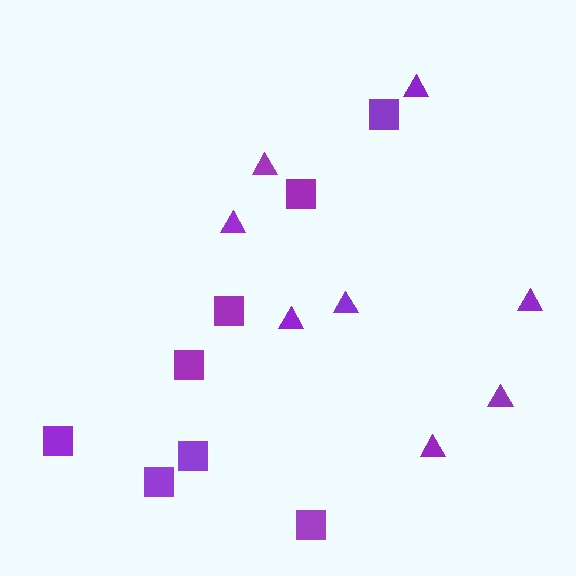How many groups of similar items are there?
There are 2 groups: one group of squares (8) and one group of triangles (8).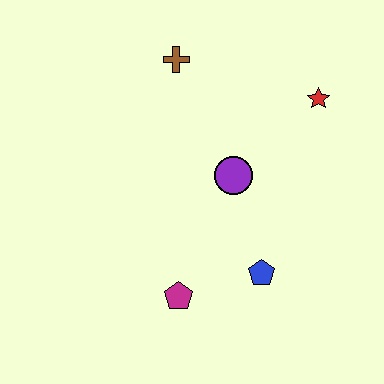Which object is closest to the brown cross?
The purple circle is closest to the brown cross.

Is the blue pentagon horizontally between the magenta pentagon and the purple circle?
No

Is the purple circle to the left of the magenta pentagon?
No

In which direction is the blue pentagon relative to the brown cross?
The blue pentagon is below the brown cross.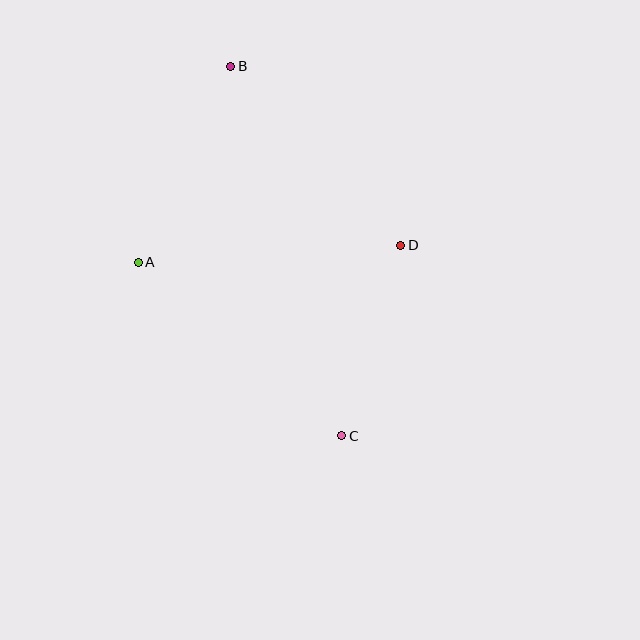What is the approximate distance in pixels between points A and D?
The distance between A and D is approximately 263 pixels.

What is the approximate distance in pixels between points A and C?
The distance between A and C is approximately 268 pixels.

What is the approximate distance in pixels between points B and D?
The distance between B and D is approximately 247 pixels.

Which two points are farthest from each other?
Points B and C are farthest from each other.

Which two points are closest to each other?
Points C and D are closest to each other.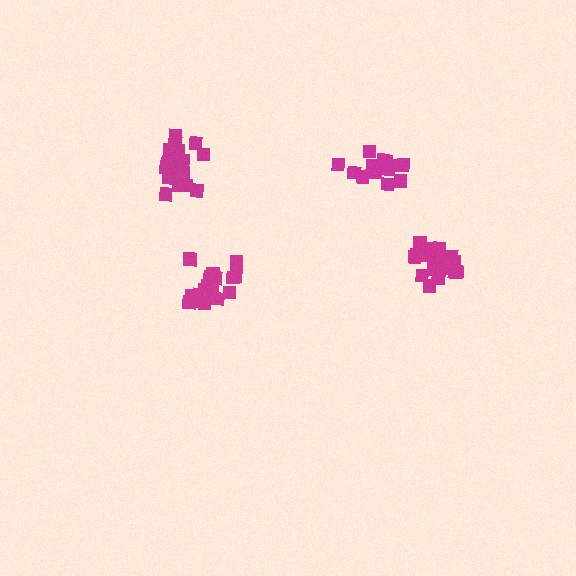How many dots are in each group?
Group 1: 15 dots, Group 2: 21 dots, Group 3: 20 dots, Group 4: 21 dots (77 total).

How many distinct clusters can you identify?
There are 4 distinct clusters.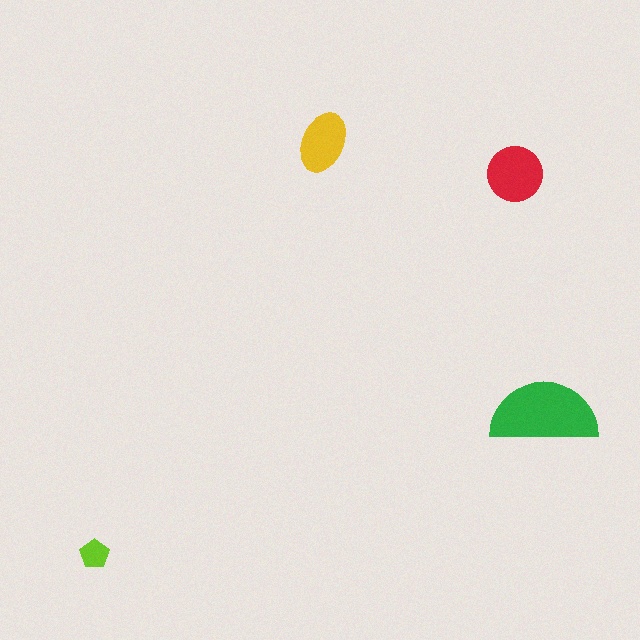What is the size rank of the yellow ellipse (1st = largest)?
3rd.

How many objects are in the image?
There are 4 objects in the image.